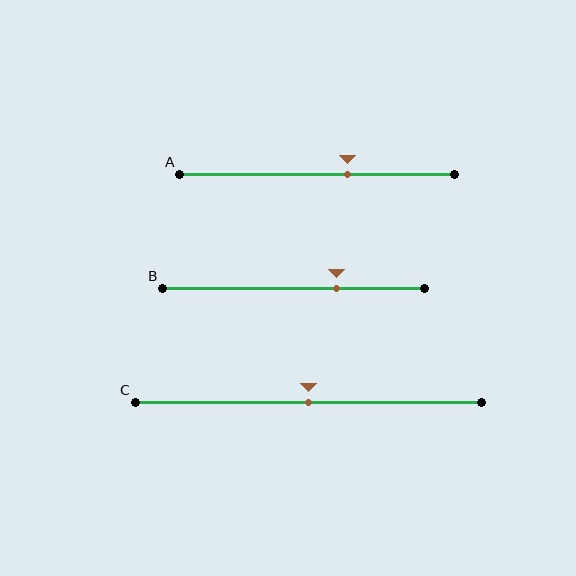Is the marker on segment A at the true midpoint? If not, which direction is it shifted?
No, the marker on segment A is shifted to the right by about 11% of the segment length.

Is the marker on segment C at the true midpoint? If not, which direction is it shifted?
Yes, the marker on segment C is at the true midpoint.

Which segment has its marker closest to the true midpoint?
Segment C has its marker closest to the true midpoint.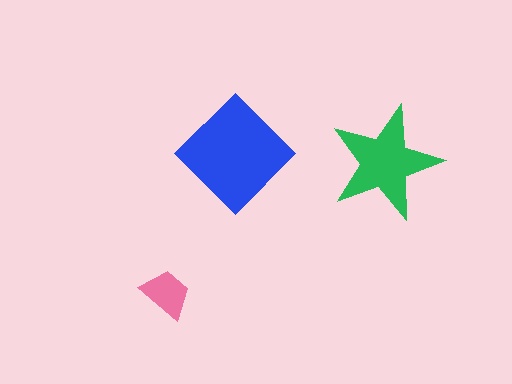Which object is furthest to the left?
The pink trapezoid is leftmost.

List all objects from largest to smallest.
The blue diamond, the green star, the pink trapezoid.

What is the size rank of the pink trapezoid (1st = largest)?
3rd.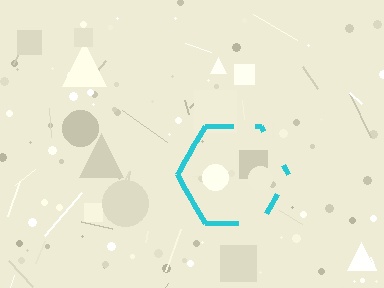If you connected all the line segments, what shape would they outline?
They would outline a hexagon.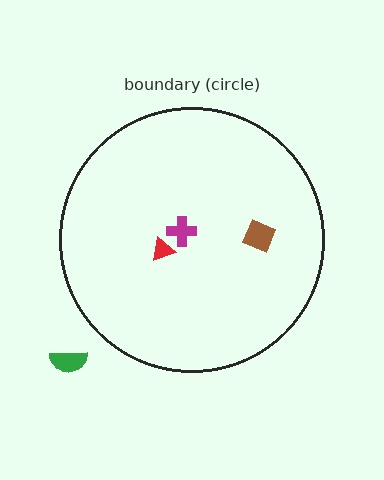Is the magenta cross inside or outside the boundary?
Inside.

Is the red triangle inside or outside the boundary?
Inside.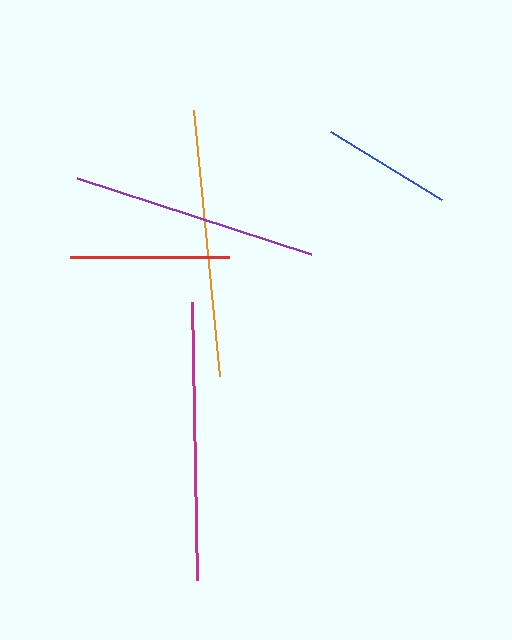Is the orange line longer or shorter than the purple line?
The orange line is longer than the purple line.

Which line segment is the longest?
The magenta line is the longest at approximately 278 pixels.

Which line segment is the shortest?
The blue line is the shortest at approximately 130 pixels.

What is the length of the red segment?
The red segment is approximately 158 pixels long.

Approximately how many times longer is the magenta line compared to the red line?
The magenta line is approximately 1.8 times the length of the red line.